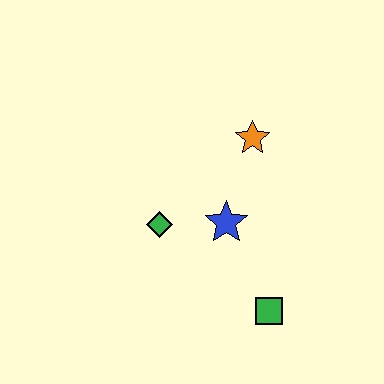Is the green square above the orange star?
No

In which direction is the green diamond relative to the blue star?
The green diamond is to the left of the blue star.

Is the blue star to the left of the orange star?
Yes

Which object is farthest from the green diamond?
The green square is farthest from the green diamond.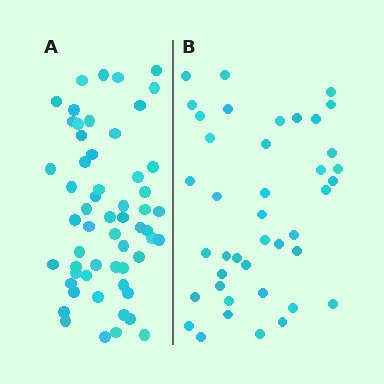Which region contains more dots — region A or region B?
Region A (the left region) has more dots.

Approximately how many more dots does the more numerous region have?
Region A has approximately 15 more dots than region B.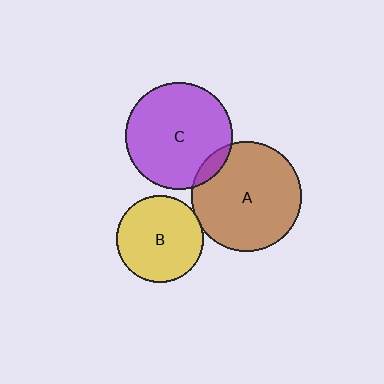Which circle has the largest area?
Circle A (brown).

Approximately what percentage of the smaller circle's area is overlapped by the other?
Approximately 10%.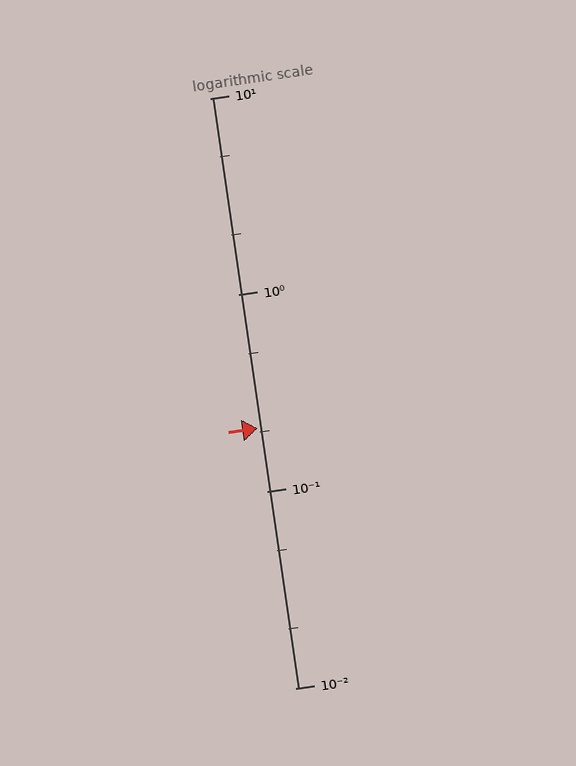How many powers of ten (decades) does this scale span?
The scale spans 3 decades, from 0.01 to 10.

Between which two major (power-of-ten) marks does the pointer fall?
The pointer is between 0.1 and 1.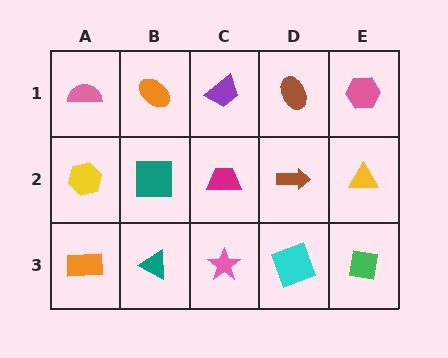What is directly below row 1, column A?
A yellow hexagon.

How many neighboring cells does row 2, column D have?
4.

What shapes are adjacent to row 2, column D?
A brown ellipse (row 1, column D), a cyan square (row 3, column D), a magenta trapezoid (row 2, column C), a yellow triangle (row 2, column E).